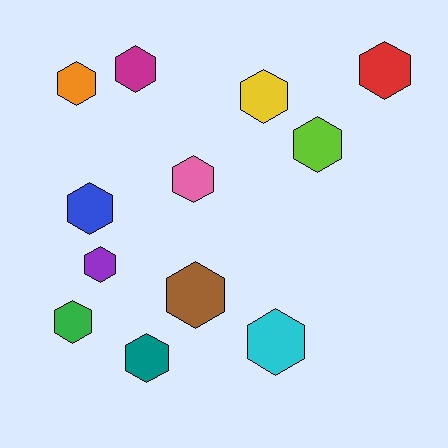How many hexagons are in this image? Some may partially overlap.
There are 12 hexagons.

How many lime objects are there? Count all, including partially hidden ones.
There is 1 lime object.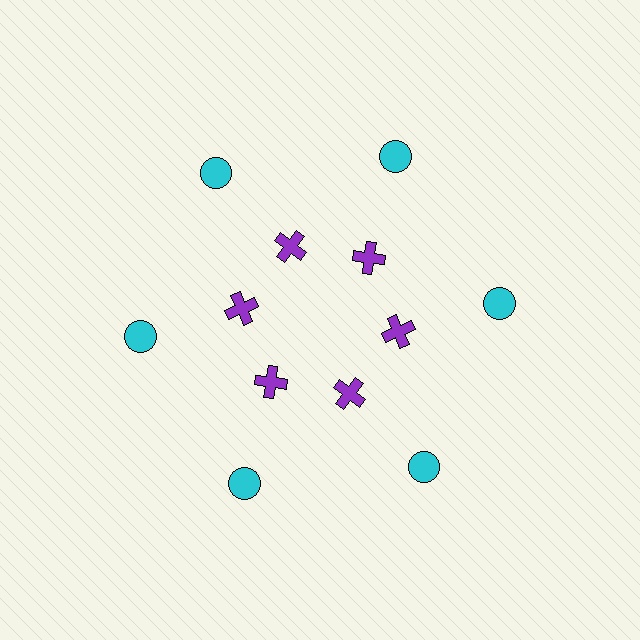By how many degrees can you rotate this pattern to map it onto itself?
The pattern maps onto itself every 60 degrees of rotation.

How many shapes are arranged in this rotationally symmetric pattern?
There are 12 shapes, arranged in 6 groups of 2.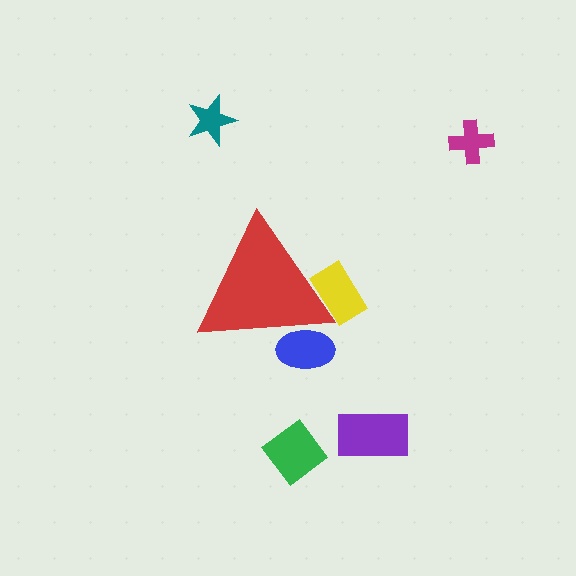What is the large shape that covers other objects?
A red triangle.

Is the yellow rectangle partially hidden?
Yes, the yellow rectangle is partially hidden behind the red triangle.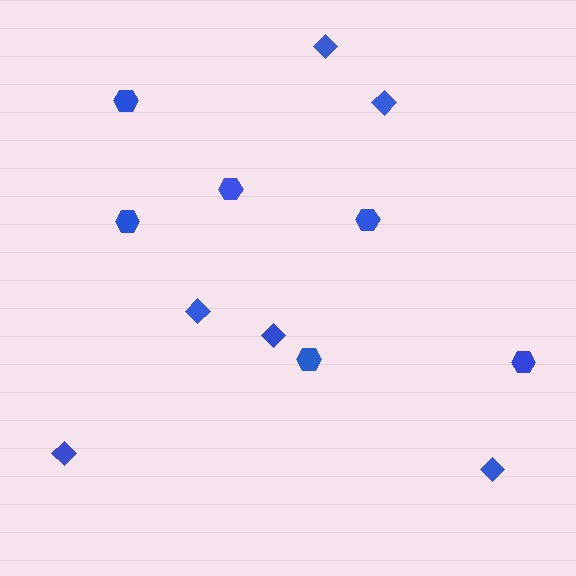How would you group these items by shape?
There are 2 groups: one group of hexagons (6) and one group of diamonds (6).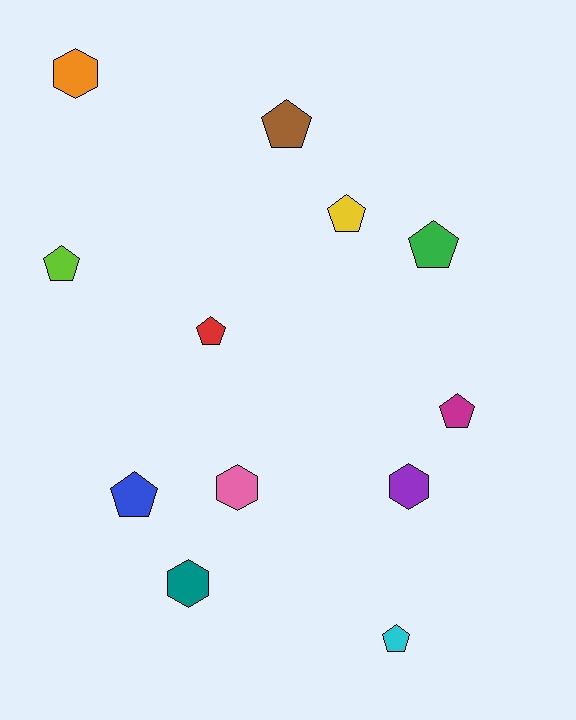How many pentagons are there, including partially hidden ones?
There are 8 pentagons.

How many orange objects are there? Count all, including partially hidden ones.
There is 1 orange object.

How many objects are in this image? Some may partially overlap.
There are 12 objects.